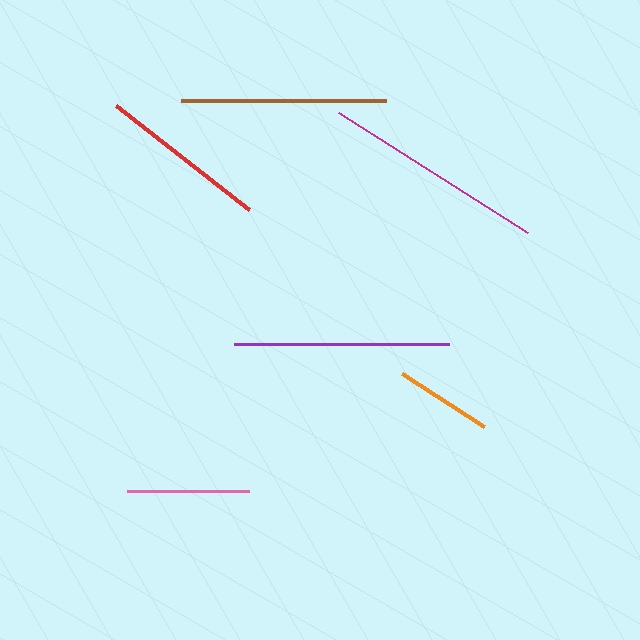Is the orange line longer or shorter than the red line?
The red line is longer than the orange line.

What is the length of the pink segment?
The pink segment is approximately 121 pixels long.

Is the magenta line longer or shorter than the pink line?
The magenta line is longer than the pink line.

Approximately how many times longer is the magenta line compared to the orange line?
The magenta line is approximately 2.3 times the length of the orange line.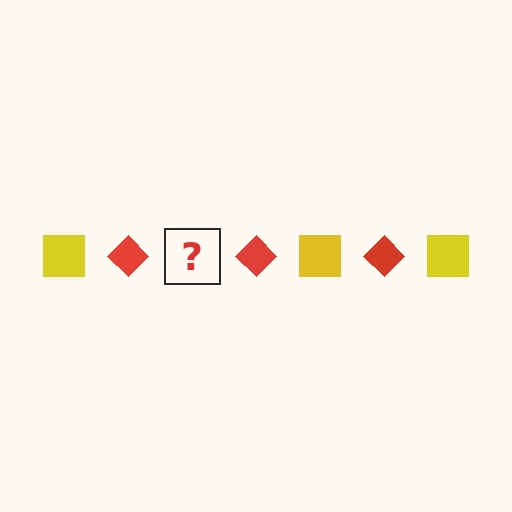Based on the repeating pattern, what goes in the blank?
The blank should be a yellow square.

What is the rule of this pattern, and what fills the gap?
The rule is that the pattern alternates between yellow square and red diamond. The gap should be filled with a yellow square.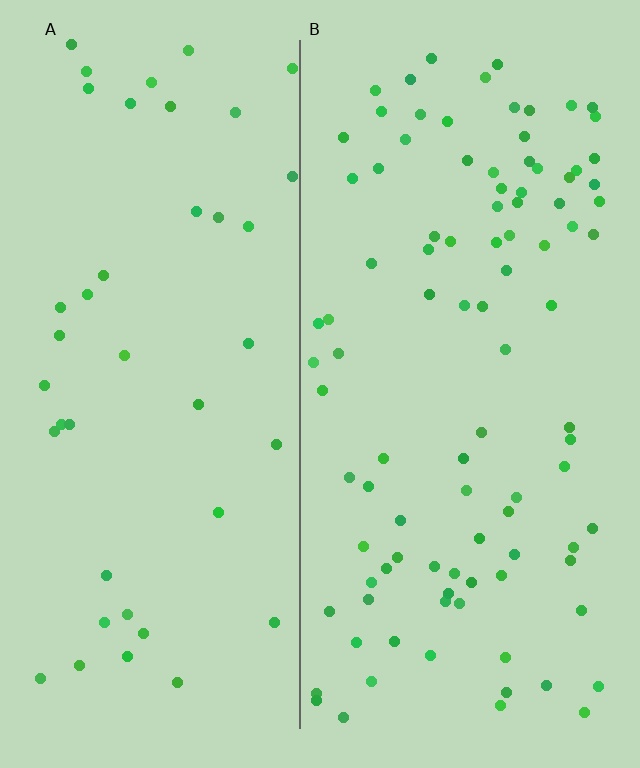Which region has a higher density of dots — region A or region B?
B (the right).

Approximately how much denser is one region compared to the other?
Approximately 2.4× — region B over region A.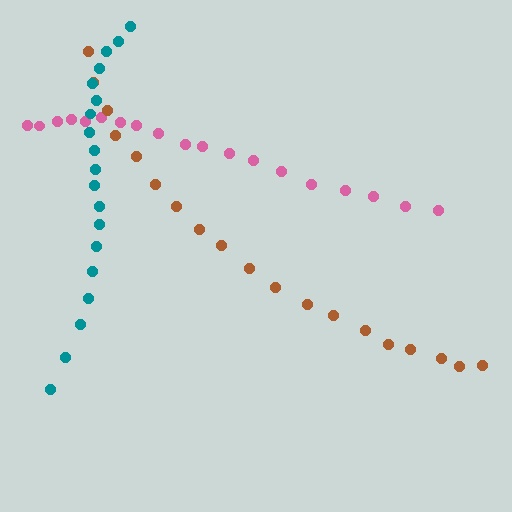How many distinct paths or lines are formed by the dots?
There are 3 distinct paths.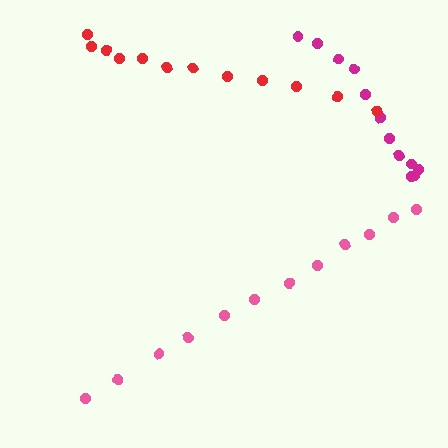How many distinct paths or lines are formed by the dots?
There are 3 distinct paths.